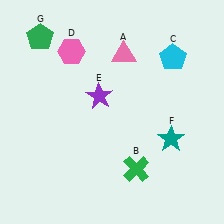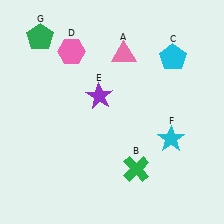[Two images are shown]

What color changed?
The star (F) changed from teal in Image 1 to cyan in Image 2.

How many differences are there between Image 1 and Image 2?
There is 1 difference between the two images.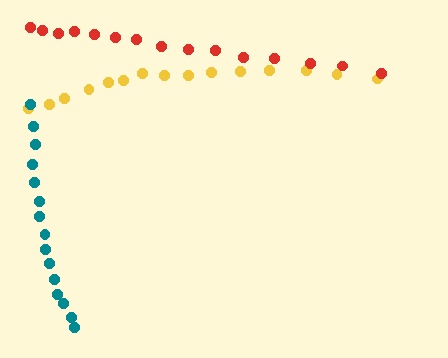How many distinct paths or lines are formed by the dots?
There are 3 distinct paths.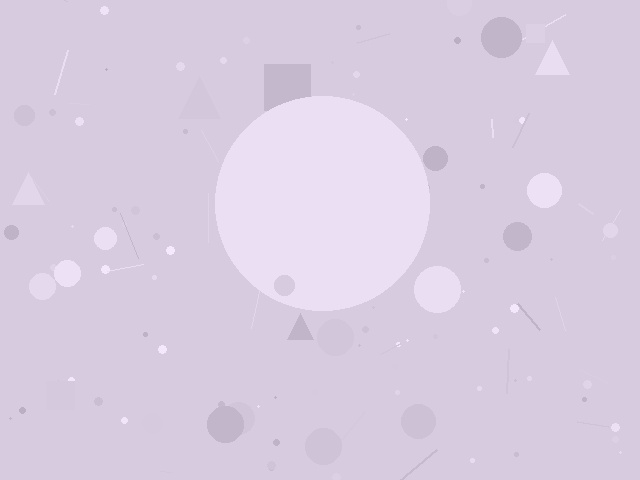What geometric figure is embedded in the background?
A circle is embedded in the background.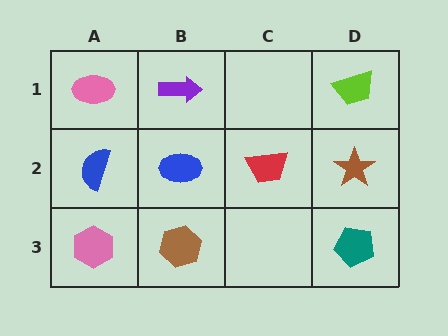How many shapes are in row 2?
4 shapes.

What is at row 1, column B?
A purple arrow.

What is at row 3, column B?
A brown hexagon.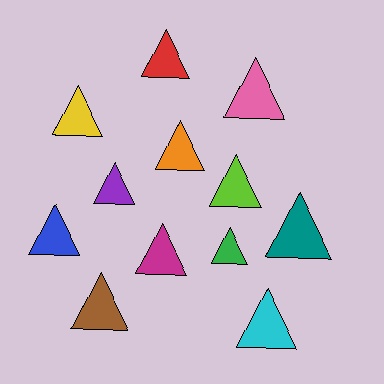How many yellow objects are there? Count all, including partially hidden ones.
There is 1 yellow object.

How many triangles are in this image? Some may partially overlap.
There are 12 triangles.